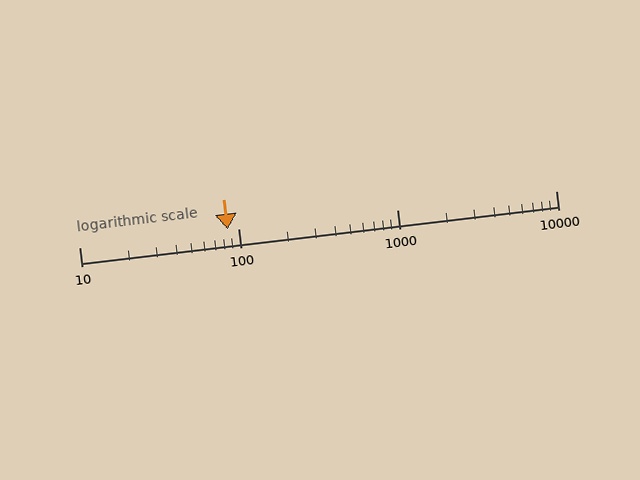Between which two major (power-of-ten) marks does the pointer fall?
The pointer is between 10 and 100.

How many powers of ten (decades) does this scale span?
The scale spans 3 decades, from 10 to 10000.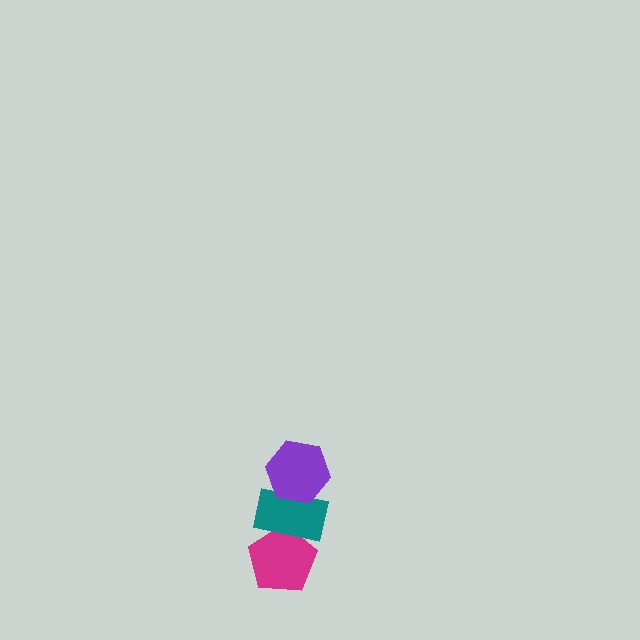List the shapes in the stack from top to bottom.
From top to bottom: the purple hexagon, the teal rectangle, the magenta pentagon.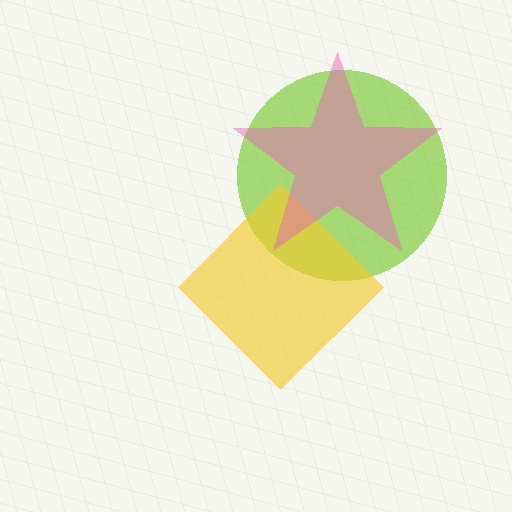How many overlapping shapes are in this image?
There are 3 overlapping shapes in the image.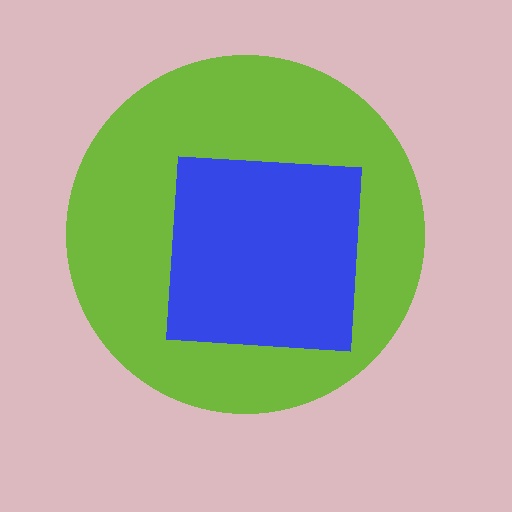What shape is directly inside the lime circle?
The blue square.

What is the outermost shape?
The lime circle.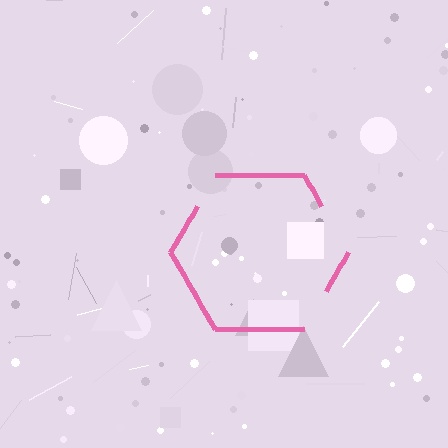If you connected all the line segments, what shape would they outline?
They would outline a hexagon.